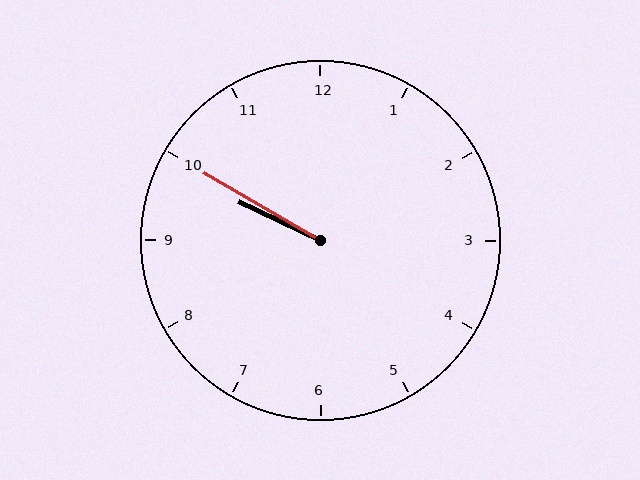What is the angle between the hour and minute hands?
Approximately 5 degrees.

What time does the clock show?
9:50.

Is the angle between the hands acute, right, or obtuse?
It is acute.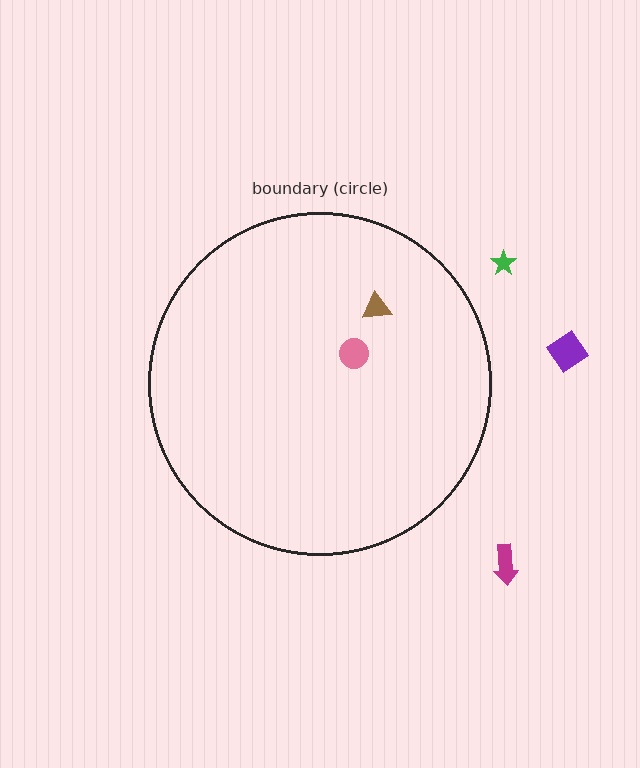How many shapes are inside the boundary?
2 inside, 3 outside.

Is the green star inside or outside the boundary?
Outside.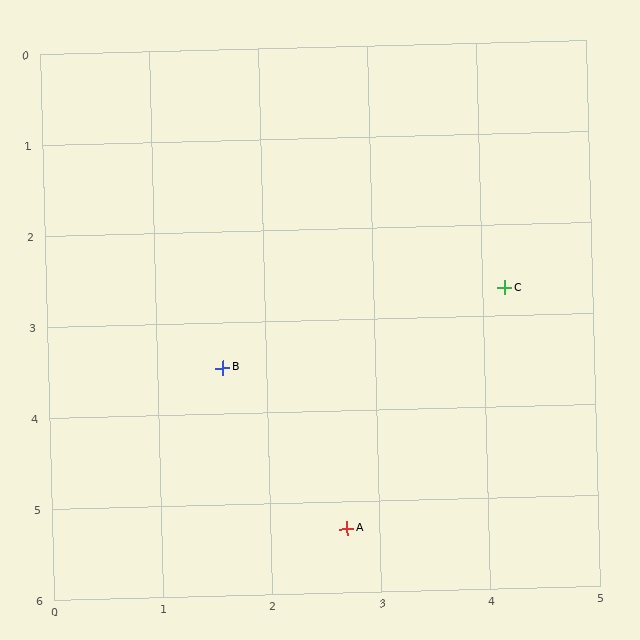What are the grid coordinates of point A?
Point A is at approximately (2.7, 5.3).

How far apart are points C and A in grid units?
Points C and A are about 3.0 grid units apart.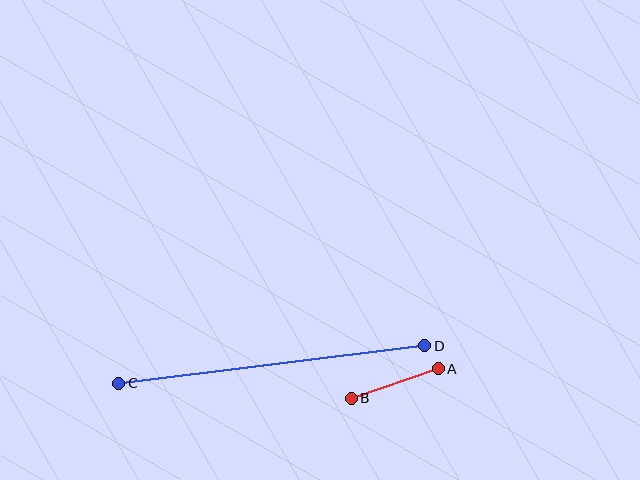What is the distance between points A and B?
The distance is approximately 92 pixels.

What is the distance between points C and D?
The distance is approximately 308 pixels.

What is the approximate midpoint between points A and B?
The midpoint is at approximately (395, 383) pixels.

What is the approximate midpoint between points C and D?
The midpoint is at approximately (272, 364) pixels.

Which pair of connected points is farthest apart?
Points C and D are farthest apart.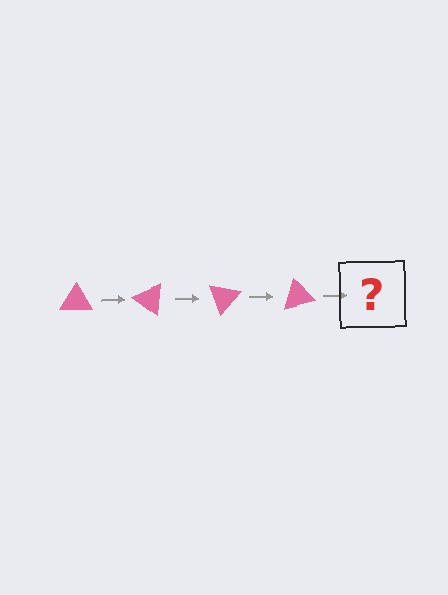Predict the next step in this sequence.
The next step is a pink triangle rotated 140 degrees.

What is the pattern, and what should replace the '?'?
The pattern is that the triangle rotates 35 degrees each step. The '?' should be a pink triangle rotated 140 degrees.